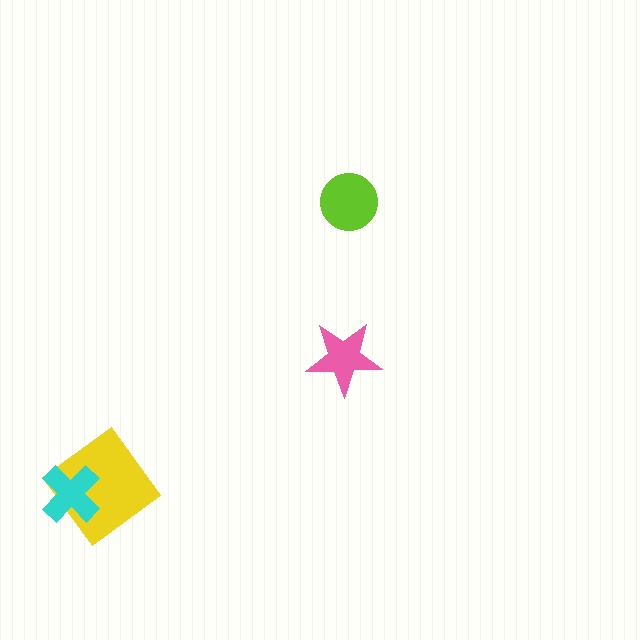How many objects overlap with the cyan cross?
1 object overlaps with the cyan cross.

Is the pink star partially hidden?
No, no other shape covers it.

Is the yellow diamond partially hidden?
Yes, it is partially covered by another shape.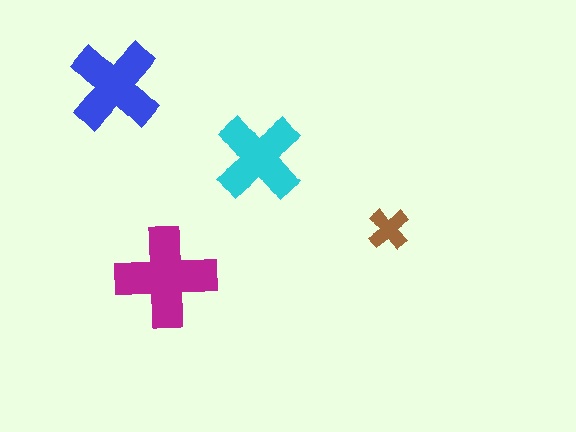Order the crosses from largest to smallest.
the magenta one, the blue one, the cyan one, the brown one.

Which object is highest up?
The blue cross is topmost.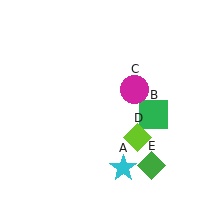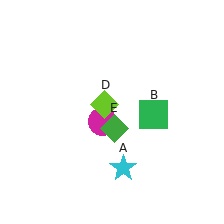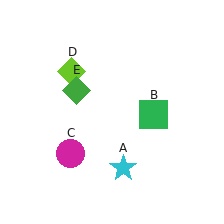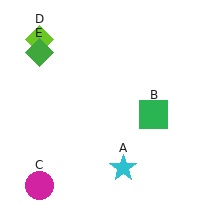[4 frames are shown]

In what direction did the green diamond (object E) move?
The green diamond (object E) moved up and to the left.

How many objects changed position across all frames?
3 objects changed position: magenta circle (object C), lime diamond (object D), green diamond (object E).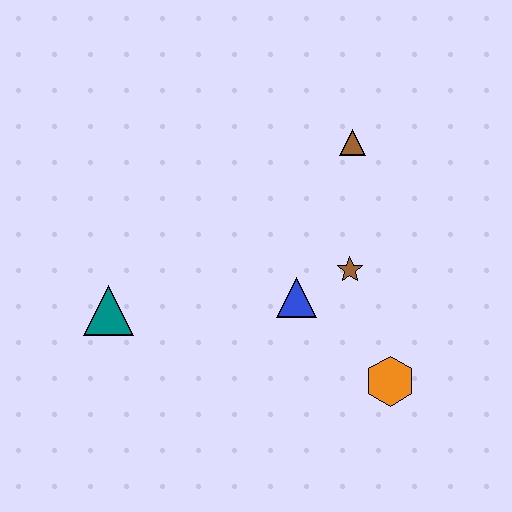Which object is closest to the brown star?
The blue triangle is closest to the brown star.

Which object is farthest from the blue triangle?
The teal triangle is farthest from the blue triangle.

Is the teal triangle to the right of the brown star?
No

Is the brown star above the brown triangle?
No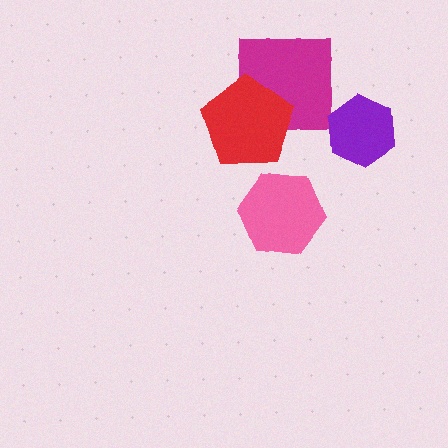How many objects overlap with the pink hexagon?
0 objects overlap with the pink hexagon.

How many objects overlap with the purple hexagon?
0 objects overlap with the purple hexagon.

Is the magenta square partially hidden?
Yes, it is partially covered by another shape.